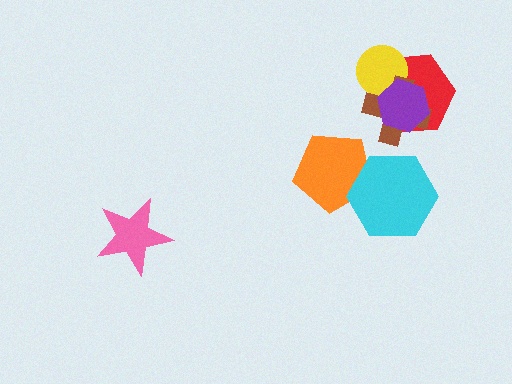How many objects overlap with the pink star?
0 objects overlap with the pink star.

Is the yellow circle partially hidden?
Yes, it is partially covered by another shape.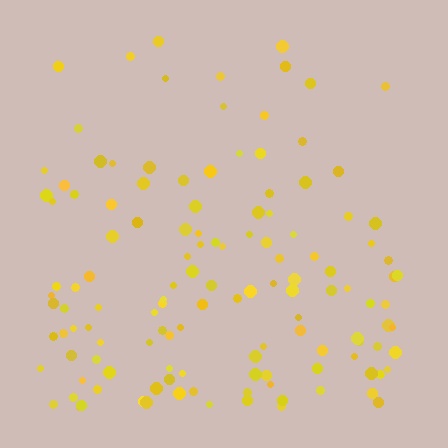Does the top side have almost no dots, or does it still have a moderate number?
Still a moderate number, just noticeably fewer than the bottom.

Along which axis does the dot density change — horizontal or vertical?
Vertical.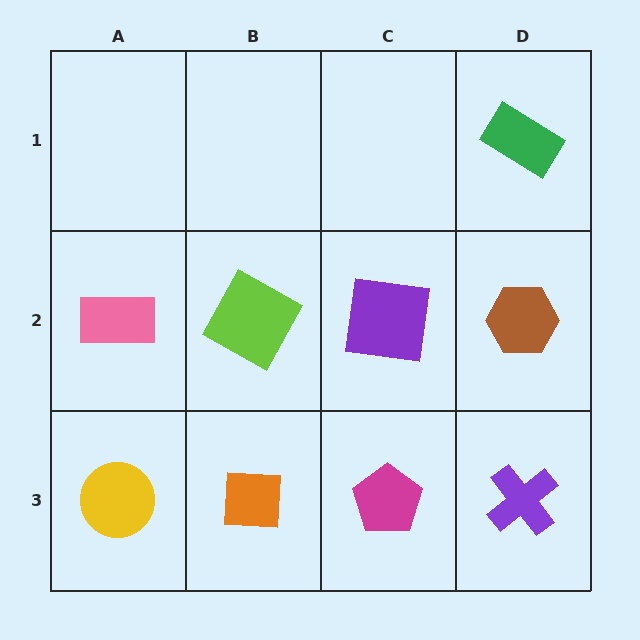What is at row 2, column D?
A brown hexagon.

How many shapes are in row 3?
4 shapes.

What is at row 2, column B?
A lime square.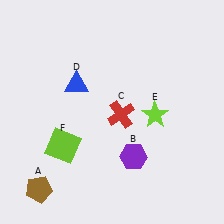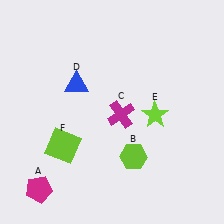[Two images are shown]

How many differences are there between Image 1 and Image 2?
There are 3 differences between the two images.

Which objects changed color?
A changed from brown to magenta. B changed from purple to lime. C changed from red to magenta.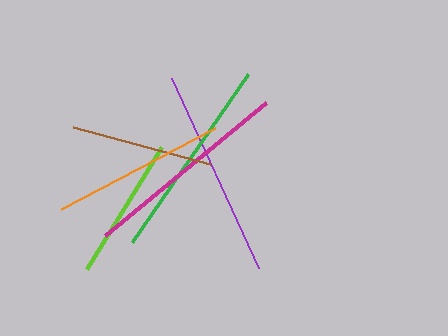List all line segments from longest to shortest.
From longest to shortest: purple, magenta, green, orange, lime, brown.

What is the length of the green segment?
The green segment is approximately 204 pixels long.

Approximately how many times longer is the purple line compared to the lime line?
The purple line is approximately 1.5 times the length of the lime line.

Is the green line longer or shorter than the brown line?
The green line is longer than the brown line.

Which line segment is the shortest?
The brown line is the shortest at approximately 142 pixels.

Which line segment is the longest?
The purple line is the longest at approximately 209 pixels.